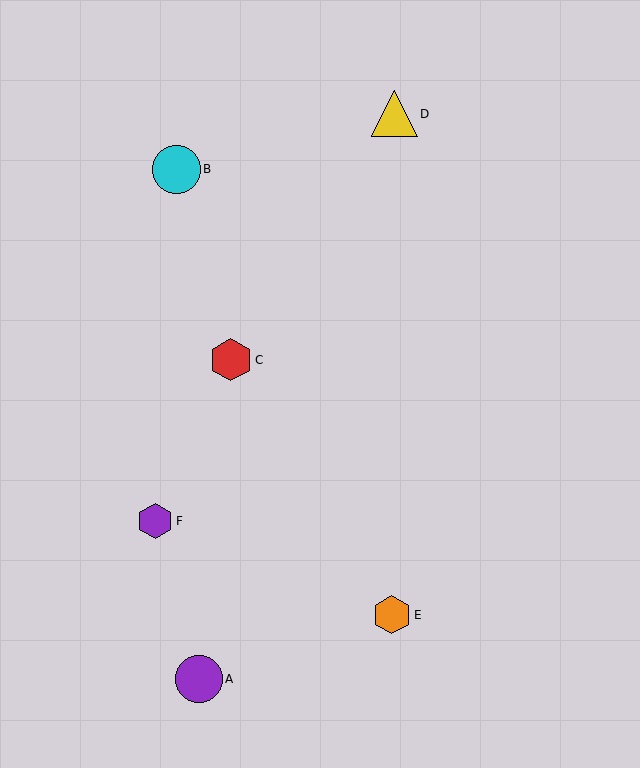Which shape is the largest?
The cyan circle (labeled B) is the largest.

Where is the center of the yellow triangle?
The center of the yellow triangle is at (394, 114).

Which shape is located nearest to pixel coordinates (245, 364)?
The red hexagon (labeled C) at (231, 360) is nearest to that location.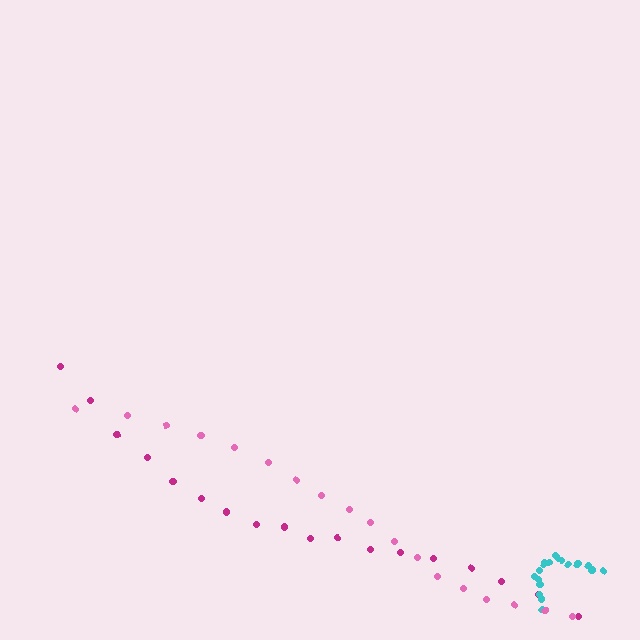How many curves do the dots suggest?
There are 3 distinct paths.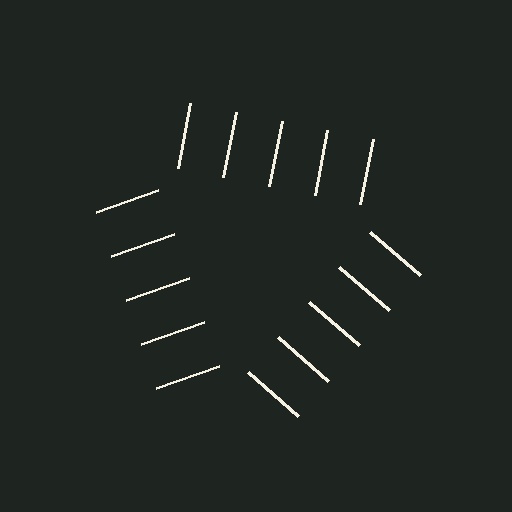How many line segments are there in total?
15 — 5 along each of the 3 edges.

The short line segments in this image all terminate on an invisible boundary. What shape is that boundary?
An illusory triangle — the line segments terminate on its edges but no continuous stroke is drawn.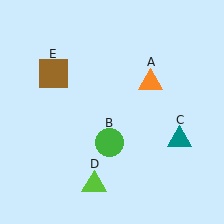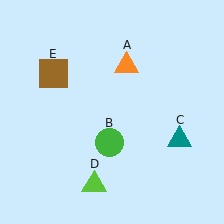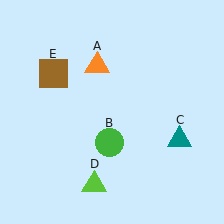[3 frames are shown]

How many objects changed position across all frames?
1 object changed position: orange triangle (object A).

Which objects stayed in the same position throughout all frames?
Green circle (object B) and teal triangle (object C) and lime triangle (object D) and brown square (object E) remained stationary.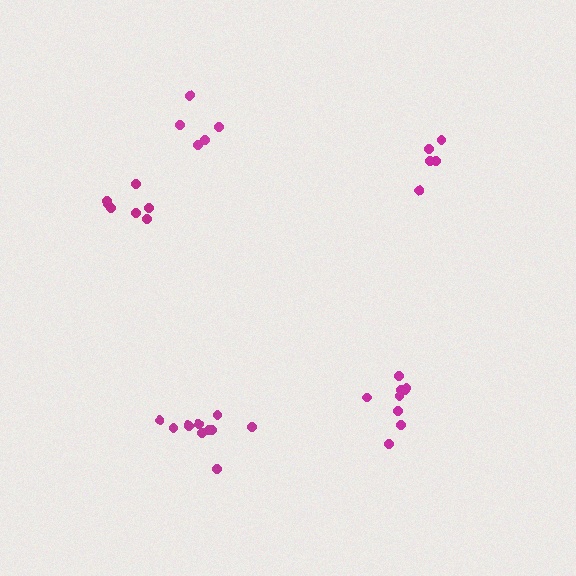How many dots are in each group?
Group 1: 5 dots, Group 2: 11 dots, Group 3: 9 dots, Group 4: 5 dots, Group 5: 7 dots (37 total).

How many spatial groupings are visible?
There are 5 spatial groupings.